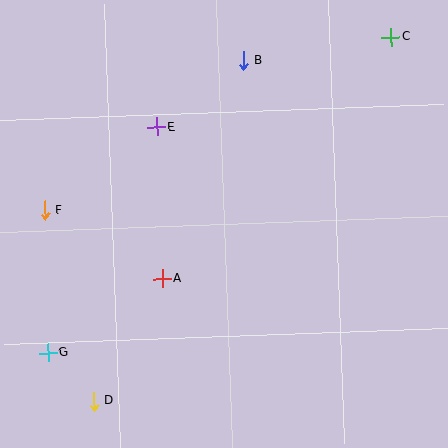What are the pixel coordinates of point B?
Point B is at (243, 60).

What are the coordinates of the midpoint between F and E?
The midpoint between F and E is at (101, 169).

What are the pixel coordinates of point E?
Point E is at (157, 127).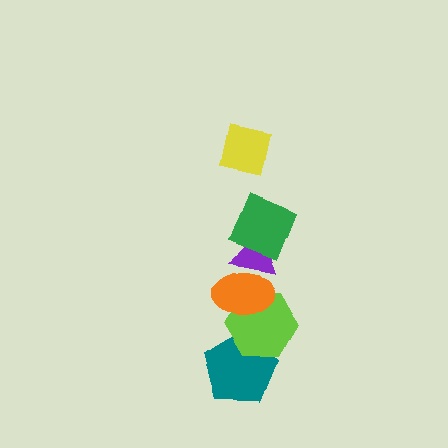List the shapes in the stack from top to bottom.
From top to bottom: the yellow square, the green square, the purple triangle, the orange ellipse, the lime hexagon, the teal pentagon.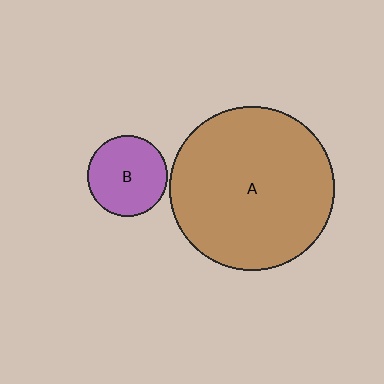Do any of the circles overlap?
No, none of the circles overlap.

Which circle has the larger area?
Circle A (brown).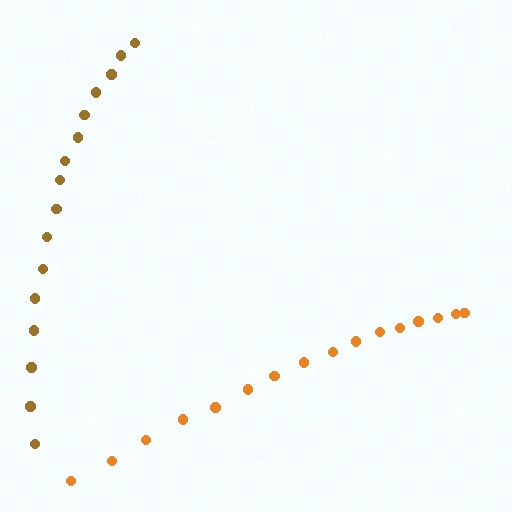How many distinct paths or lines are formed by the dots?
There are 2 distinct paths.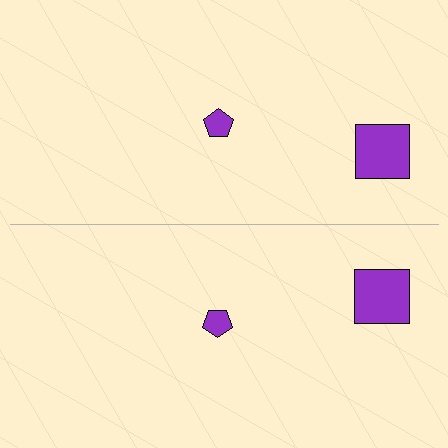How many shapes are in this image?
There are 4 shapes in this image.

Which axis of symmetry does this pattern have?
The pattern has a horizontal axis of symmetry running through the center of the image.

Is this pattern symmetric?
Yes, this pattern has bilateral (reflection) symmetry.